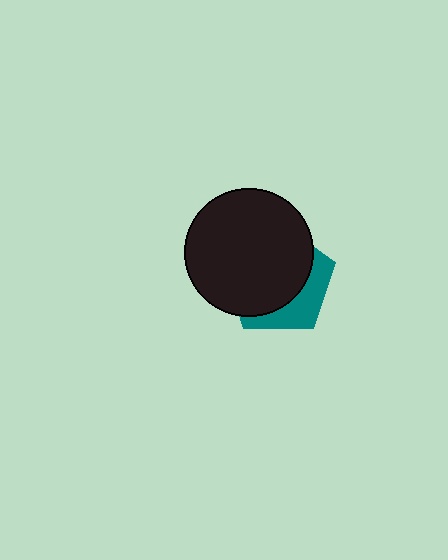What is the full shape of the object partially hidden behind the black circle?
The partially hidden object is a teal pentagon.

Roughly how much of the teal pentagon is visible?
A small part of it is visible (roughly 32%).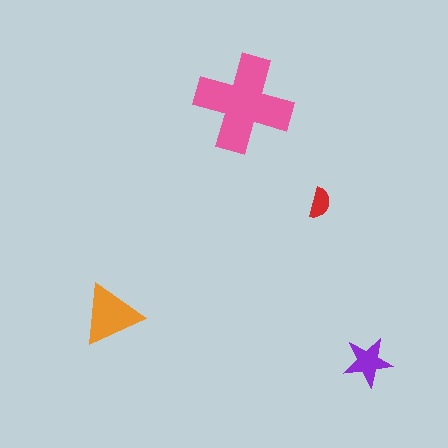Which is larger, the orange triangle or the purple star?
The orange triangle.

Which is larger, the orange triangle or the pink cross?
The pink cross.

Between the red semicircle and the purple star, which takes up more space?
The purple star.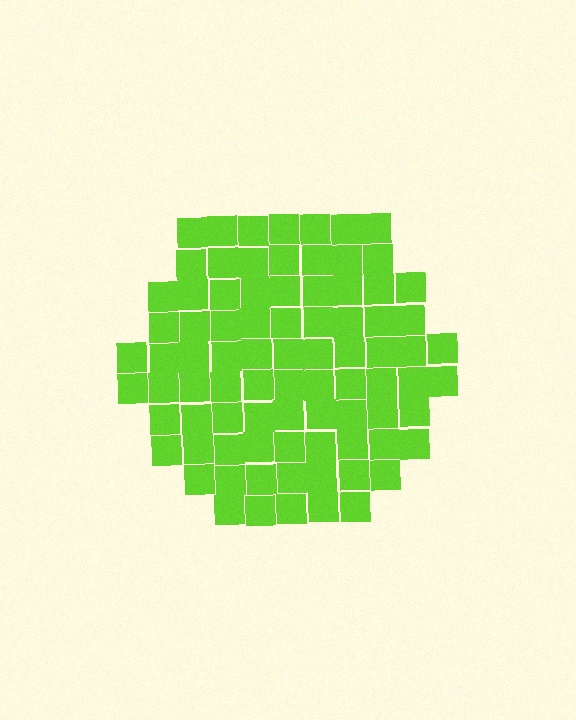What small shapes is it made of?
It is made of small squares.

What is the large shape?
The large shape is a hexagon.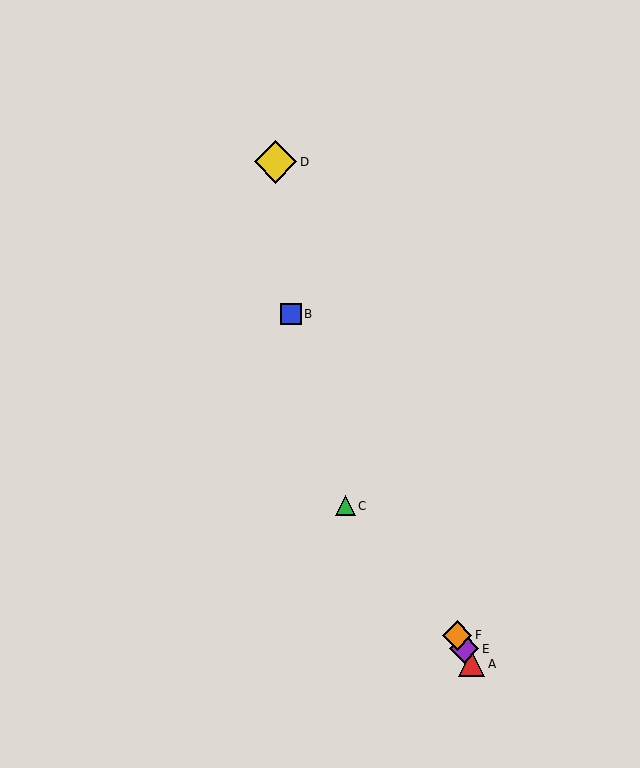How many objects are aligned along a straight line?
4 objects (A, B, E, F) are aligned along a straight line.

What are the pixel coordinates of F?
Object F is at (457, 635).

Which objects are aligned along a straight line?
Objects A, B, E, F are aligned along a straight line.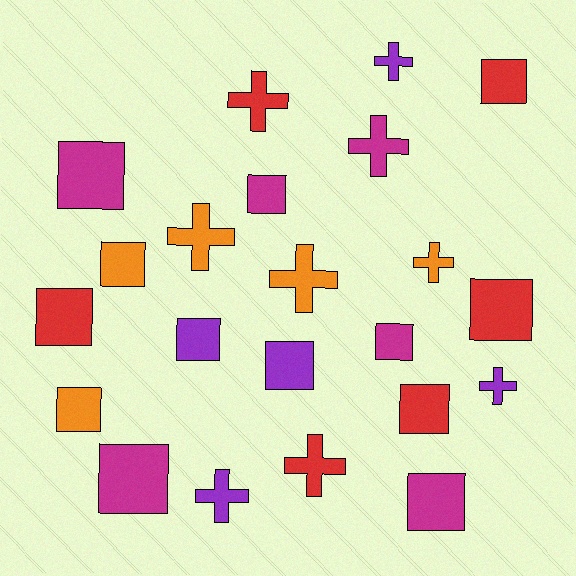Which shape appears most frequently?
Square, with 13 objects.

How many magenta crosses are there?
There is 1 magenta cross.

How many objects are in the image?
There are 22 objects.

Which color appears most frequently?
Magenta, with 6 objects.